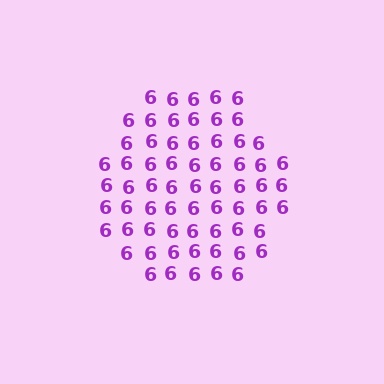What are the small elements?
The small elements are digit 6's.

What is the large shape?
The large shape is a hexagon.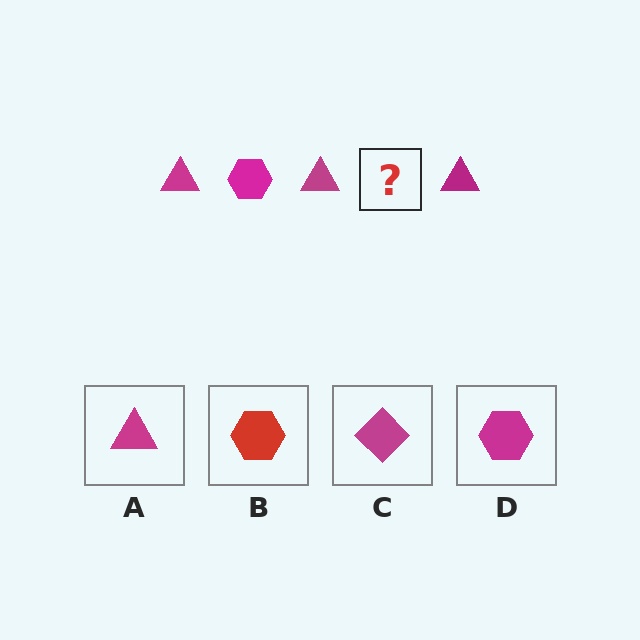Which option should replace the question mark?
Option D.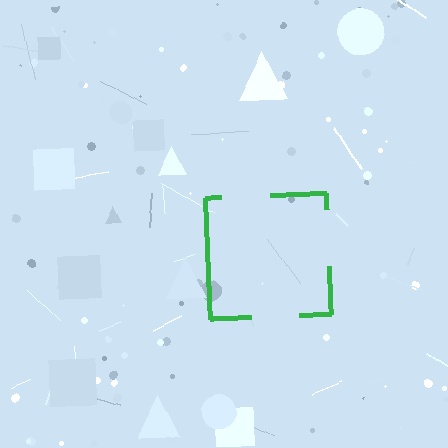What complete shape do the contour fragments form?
The contour fragments form a square.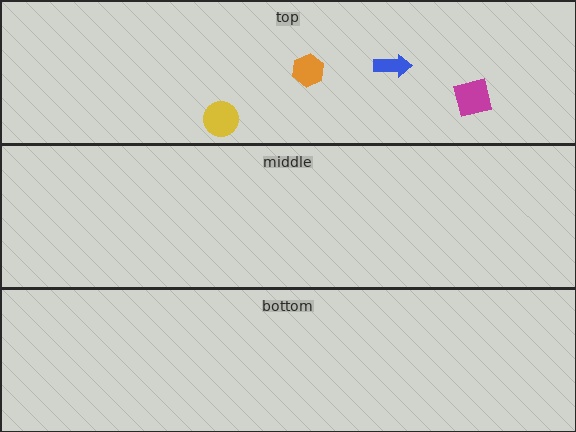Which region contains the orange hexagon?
The top region.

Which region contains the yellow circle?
The top region.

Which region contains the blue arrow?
The top region.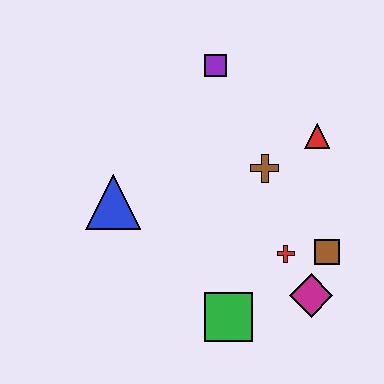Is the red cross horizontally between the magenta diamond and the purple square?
Yes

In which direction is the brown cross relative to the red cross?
The brown cross is above the red cross.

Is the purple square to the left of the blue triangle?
No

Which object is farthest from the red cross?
The purple square is farthest from the red cross.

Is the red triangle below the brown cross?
No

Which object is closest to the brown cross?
The red triangle is closest to the brown cross.